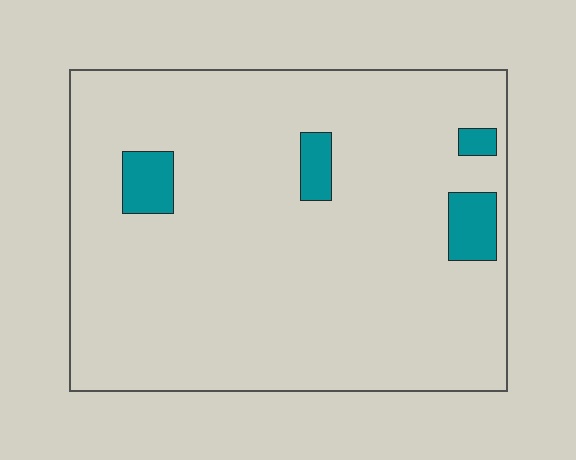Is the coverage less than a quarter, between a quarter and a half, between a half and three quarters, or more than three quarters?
Less than a quarter.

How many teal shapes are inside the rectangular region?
4.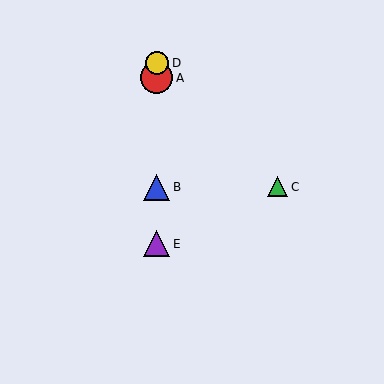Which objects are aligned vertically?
Objects A, B, D, E are aligned vertically.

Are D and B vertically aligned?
Yes, both are at x≈157.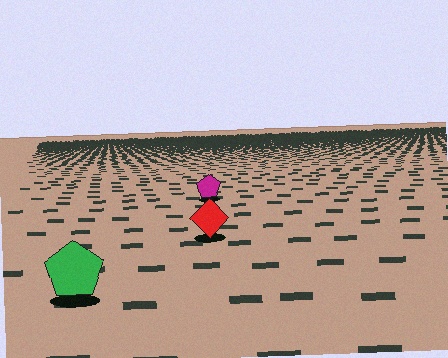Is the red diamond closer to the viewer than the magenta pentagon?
Yes. The red diamond is closer — you can tell from the texture gradient: the ground texture is coarser near it.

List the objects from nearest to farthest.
From nearest to farthest: the green pentagon, the red diamond, the magenta pentagon.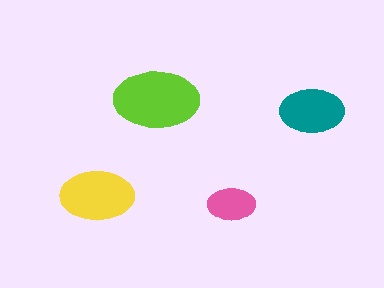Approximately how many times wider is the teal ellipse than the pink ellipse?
About 1.5 times wider.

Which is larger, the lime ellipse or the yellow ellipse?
The lime one.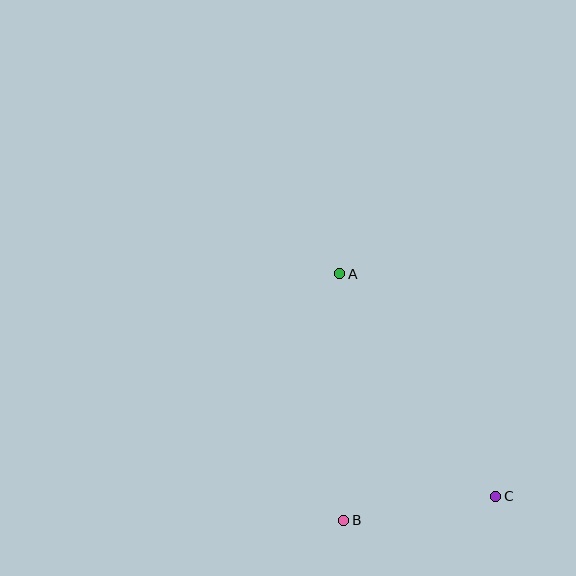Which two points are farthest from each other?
Points A and C are farthest from each other.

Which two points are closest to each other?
Points B and C are closest to each other.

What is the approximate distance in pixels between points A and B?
The distance between A and B is approximately 246 pixels.